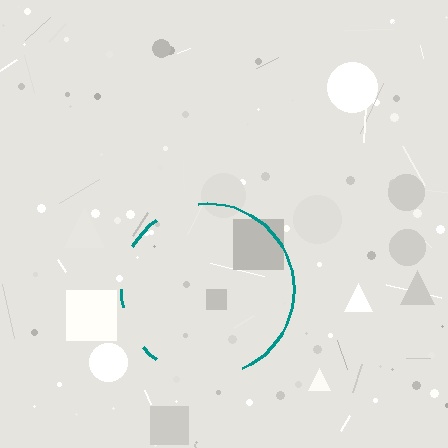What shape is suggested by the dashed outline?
The dashed outline suggests a circle.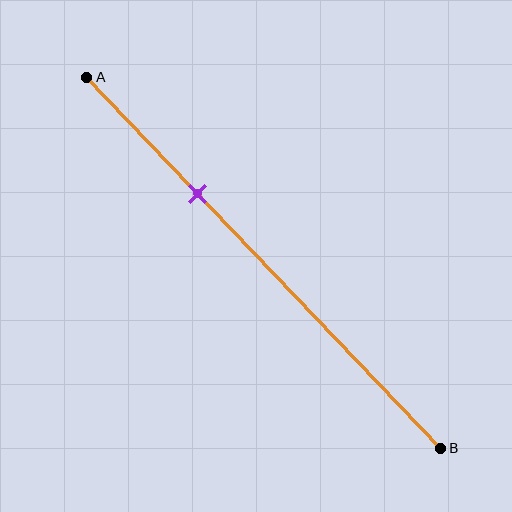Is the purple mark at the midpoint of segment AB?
No, the mark is at about 30% from A, not at the 50% midpoint.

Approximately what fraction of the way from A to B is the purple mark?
The purple mark is approximately 30% of the way from A to B.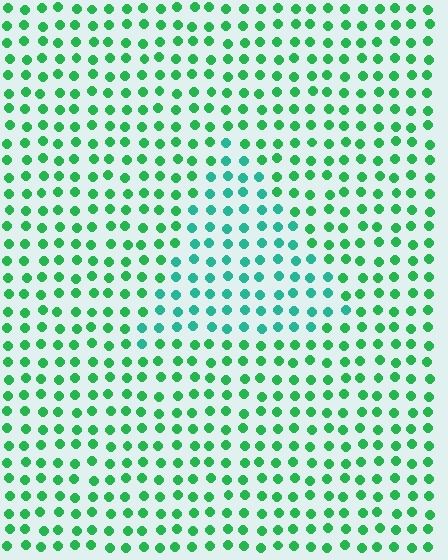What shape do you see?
I see a triangle.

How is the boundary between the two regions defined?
The boundary is defined purely by a slight shift in hue (about 29 degrees). Spacing, size, and orientation are identical on both sides.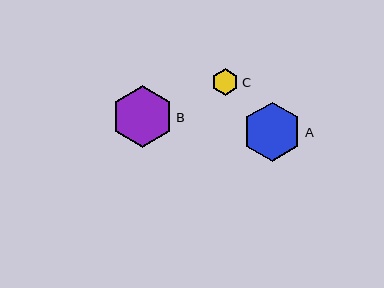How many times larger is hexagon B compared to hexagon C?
Hexagon B is approximately 2.3 times the size of hexagon C.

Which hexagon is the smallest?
Hexagon C is the smallest with a size of approximately 27 pixels.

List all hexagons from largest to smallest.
From largest to smallest: B, A, C.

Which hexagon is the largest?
Hexagon B is the largest with a size of approximately 61 pixels.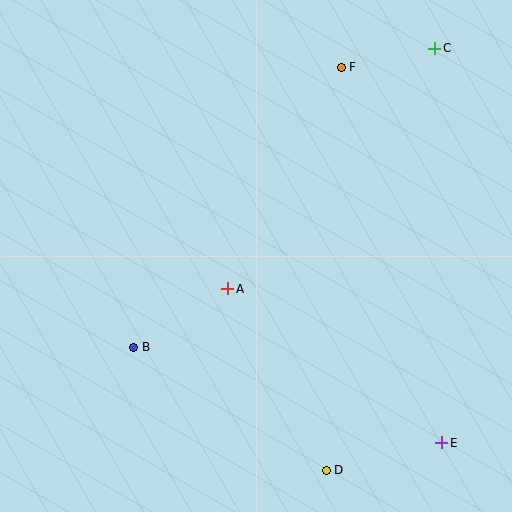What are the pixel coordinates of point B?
Point B is at (134, 347).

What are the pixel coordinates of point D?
Point D is at (326, 470).